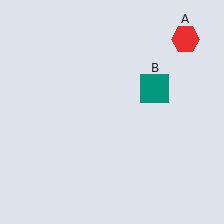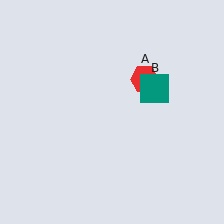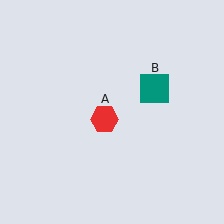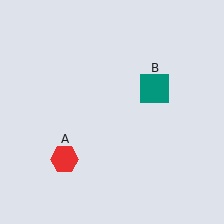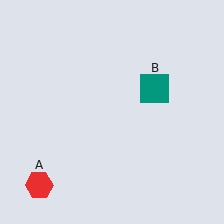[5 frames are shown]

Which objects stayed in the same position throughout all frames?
Teal square (object B) remained stationary.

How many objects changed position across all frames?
1 object changed position: red hexagon (object A).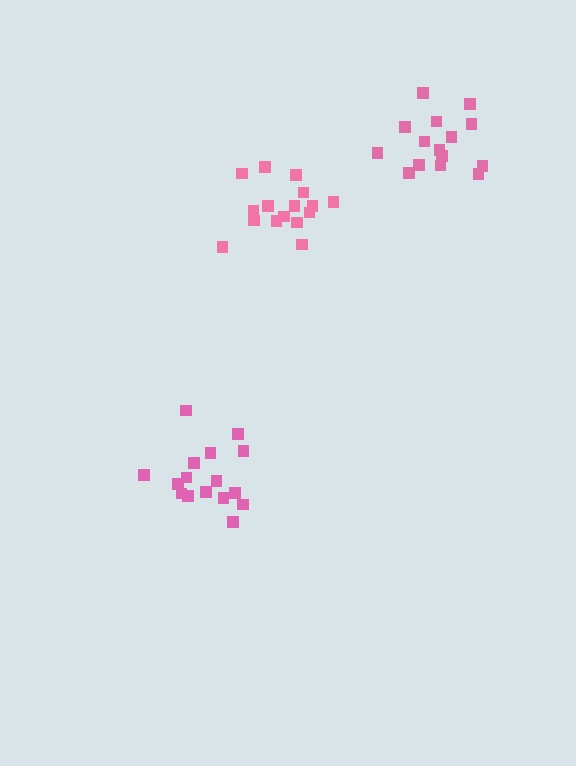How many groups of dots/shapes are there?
There are 3 groups.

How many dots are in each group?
Group 1: 15 dots, Group 2: 16 dots, Group 3: 16 dots (47 total).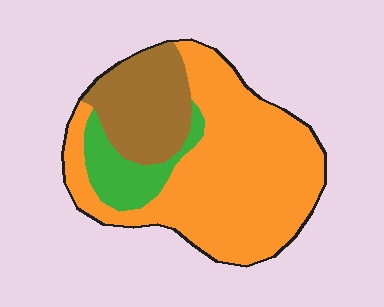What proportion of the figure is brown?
Brown takes up about one quarter (1/4) of the figure.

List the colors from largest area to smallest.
From largest to smallest: orange, brown, green.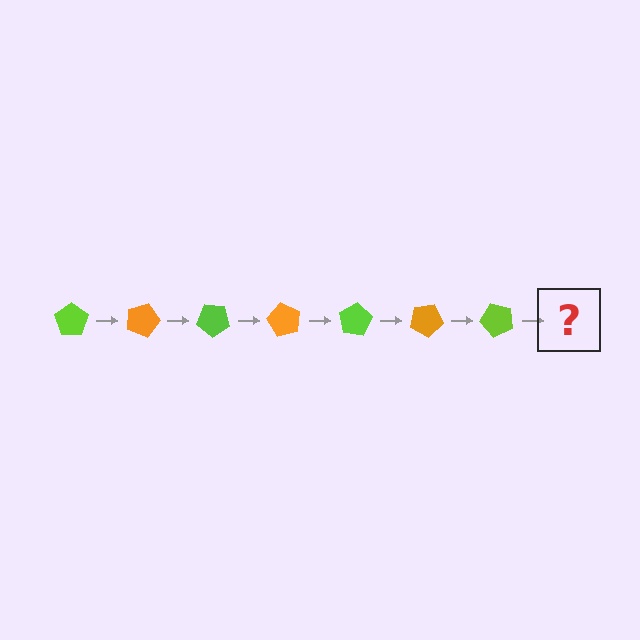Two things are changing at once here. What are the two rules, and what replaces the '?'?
The two rules are that it rotates 20 degrees each step and the color cycles through lime and orange. The '?' should be an orange pentagon, rotated 140 degrees from the start.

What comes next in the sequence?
The next element should be an orange pentagon, rotated 140 degrees from the start.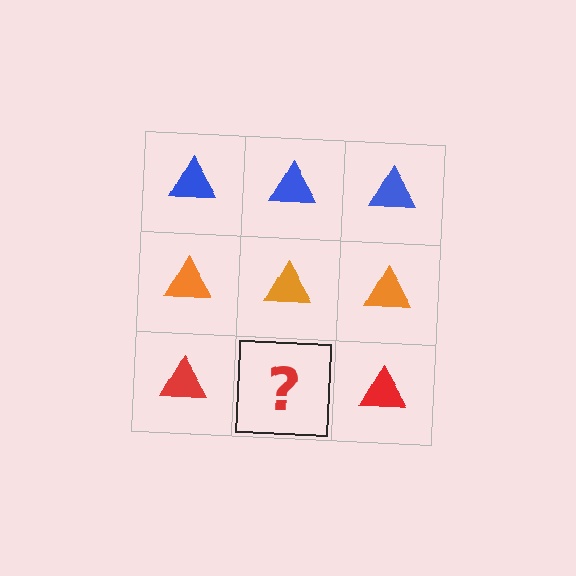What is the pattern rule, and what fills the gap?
The rule is that each row has a consistent color. The gap should be filled with a red triangle.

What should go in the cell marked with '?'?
The missing cell should contain a red triangle.